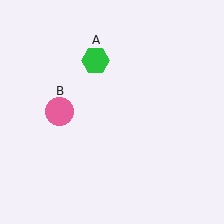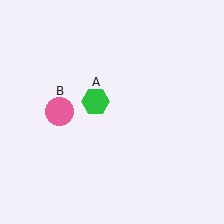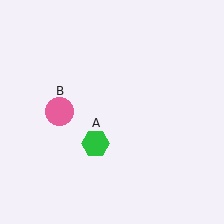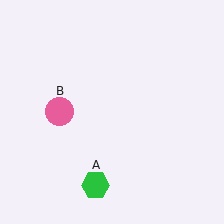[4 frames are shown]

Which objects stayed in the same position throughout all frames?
Pink circle (object B) remained stationary.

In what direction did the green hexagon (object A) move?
The green hexagon (object A) moved down.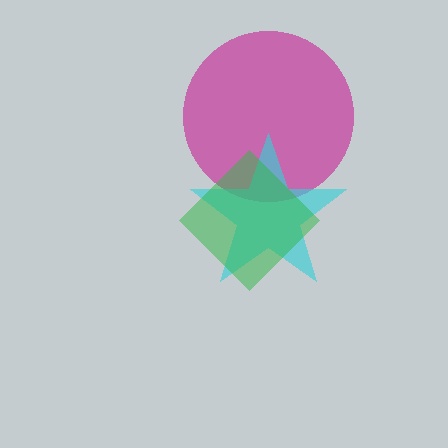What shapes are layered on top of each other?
The layered shapes are: a magenta circle, a cyan star, a green diamond.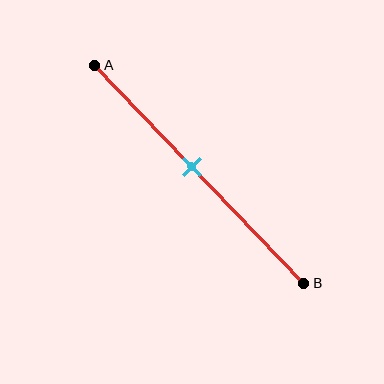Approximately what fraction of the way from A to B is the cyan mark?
The cyan mark is approximately 45% of the way from A to B.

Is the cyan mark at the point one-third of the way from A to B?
No, the mark is at about 45% from A, not at the 33% one-third point.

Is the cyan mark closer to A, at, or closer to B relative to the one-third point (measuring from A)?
The cyan mark is closer to point B than the one-third point of segment AB.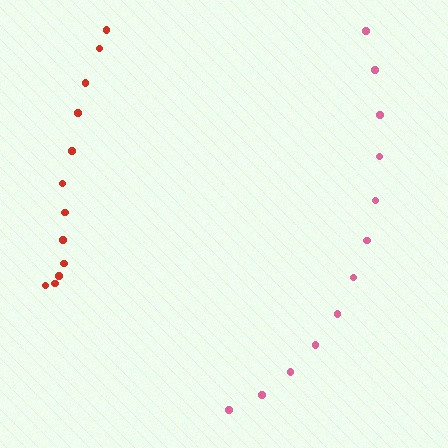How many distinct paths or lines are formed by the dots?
There are 2 distinct paths.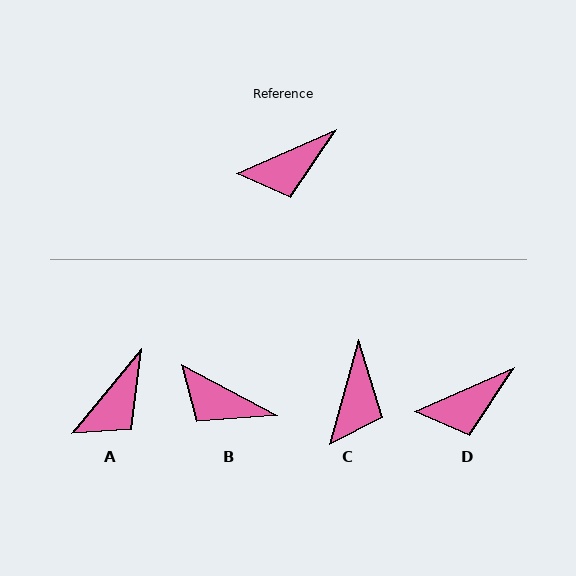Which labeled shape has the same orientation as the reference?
D.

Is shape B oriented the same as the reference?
No, it is off by about 52 degrees.